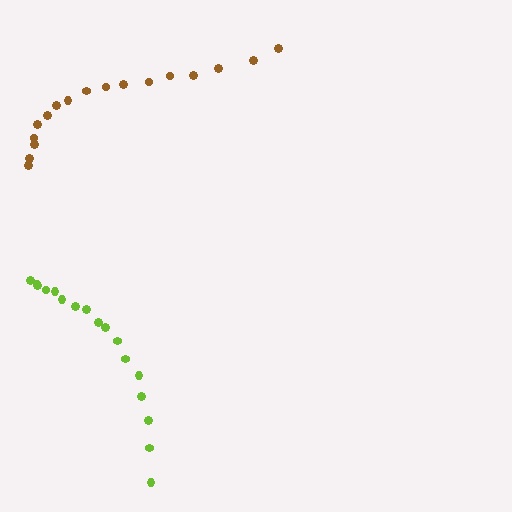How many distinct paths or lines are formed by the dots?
There are 2 distinct paths.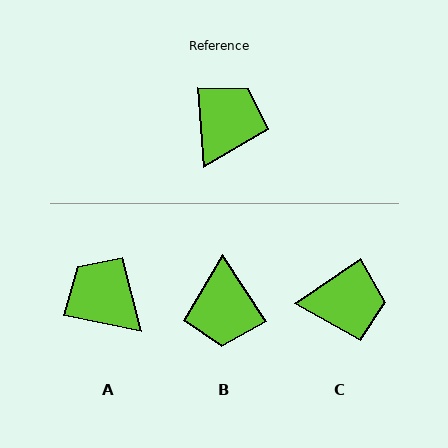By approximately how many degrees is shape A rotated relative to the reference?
Approximately 75 degrees counter-clockwise.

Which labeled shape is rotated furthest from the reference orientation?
B, about 150 degrees away.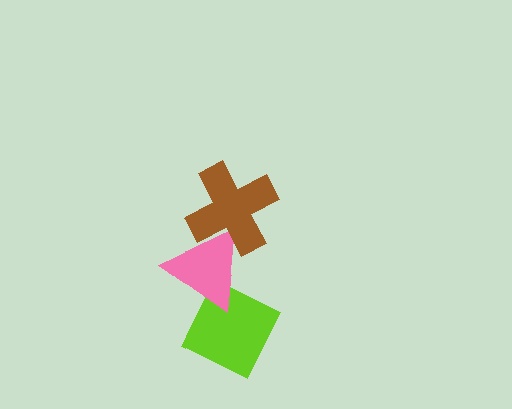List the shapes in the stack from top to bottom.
From top to bottom: the brown cross, the pink triangle, the lime diamond.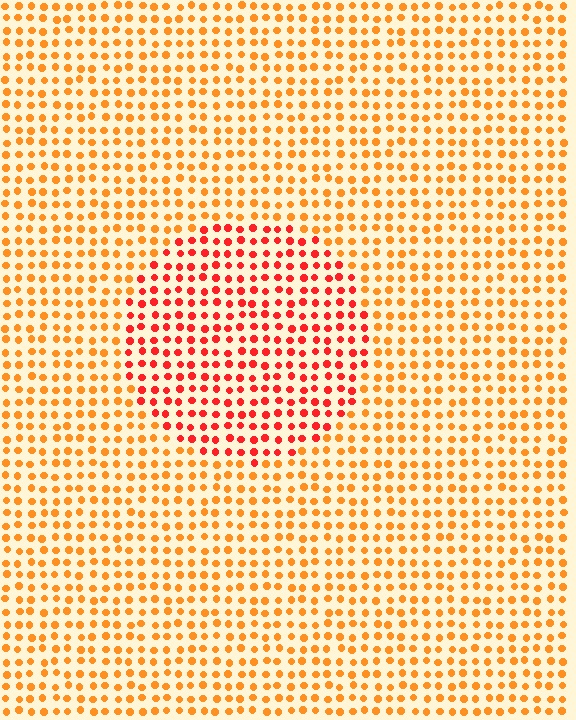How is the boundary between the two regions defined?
The boundary is defined purely by a slight shift in hue (about 32 degrees). Spacing, size, and orientation are identical on both sides.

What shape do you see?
I see a circle.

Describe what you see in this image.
The image is filled with small orange elements in a uniform arrangement. A circle-shaped region is visible where the elements are tinted to a slightly different hue, forming a subtle color boundary.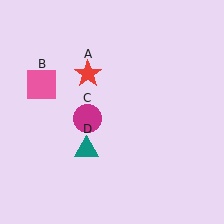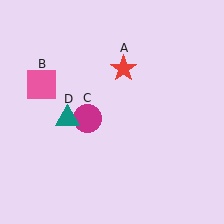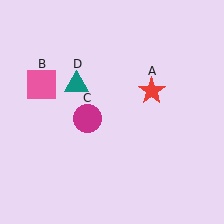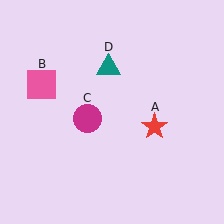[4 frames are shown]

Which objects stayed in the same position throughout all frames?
Pink square (object B) and magenta circle (object C) remained stationary.